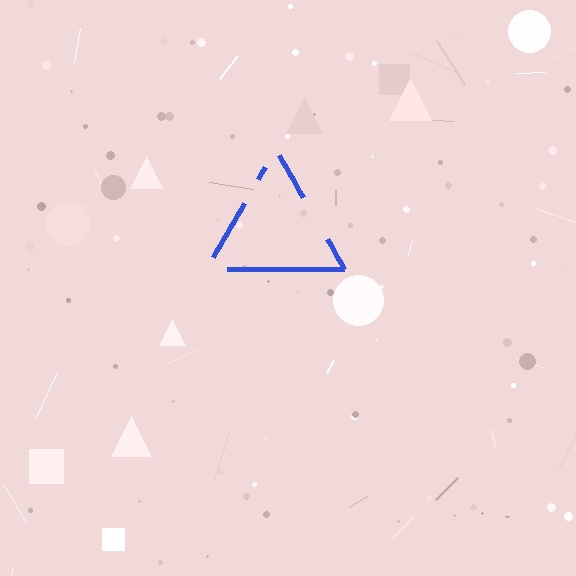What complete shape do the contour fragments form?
The contour fragments form a triangle.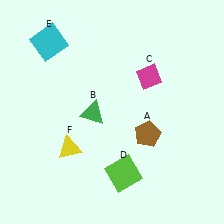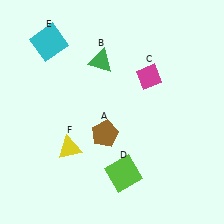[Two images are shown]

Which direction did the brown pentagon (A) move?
The brown pentagon (A) moved left.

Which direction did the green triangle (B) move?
The green triangle (B) moved up.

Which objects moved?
The objects that moved are: the brown pentagon (A), the green triangle (B).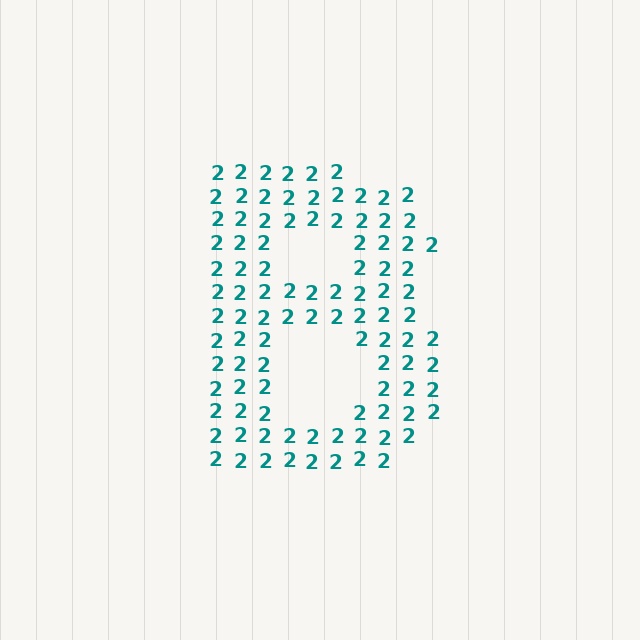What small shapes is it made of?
It is made of small digit 2's.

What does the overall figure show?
The overall figure shows the letter B.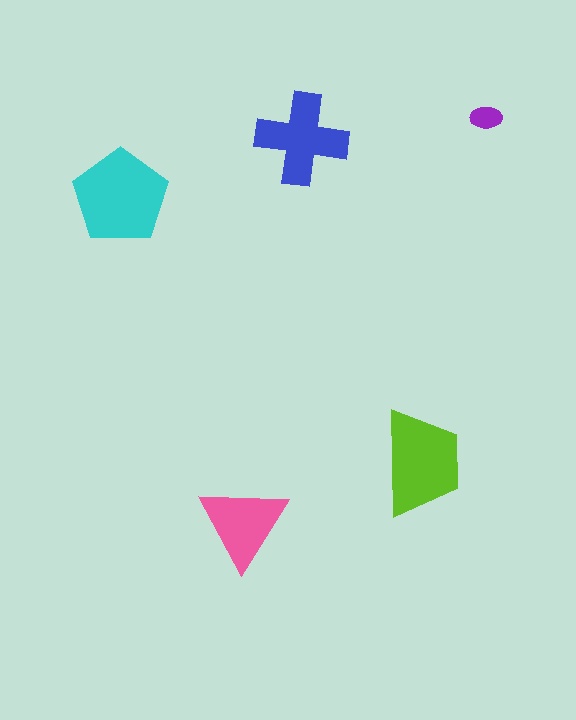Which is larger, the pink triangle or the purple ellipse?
The pink triangle.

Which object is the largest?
The cyan pentagon.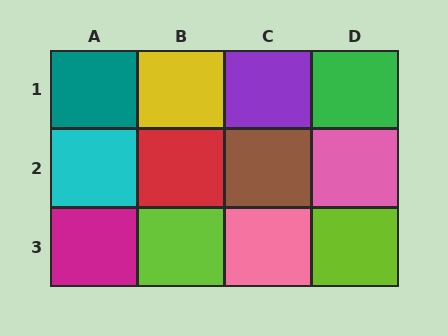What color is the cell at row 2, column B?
Red.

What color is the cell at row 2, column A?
Cyan.